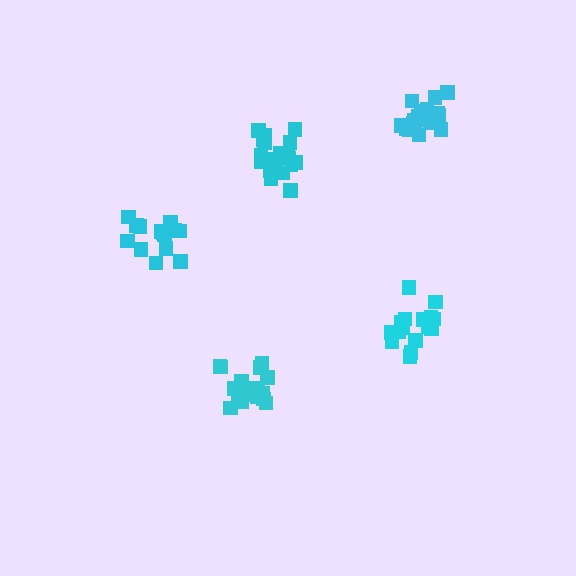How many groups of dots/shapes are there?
There are 5 groups.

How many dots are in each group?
Group 1: 18 dots, Group 2: 16 dots, Group 3: 19 dots, Group 4: 14 dots, Group 5: 18 dots (85 total).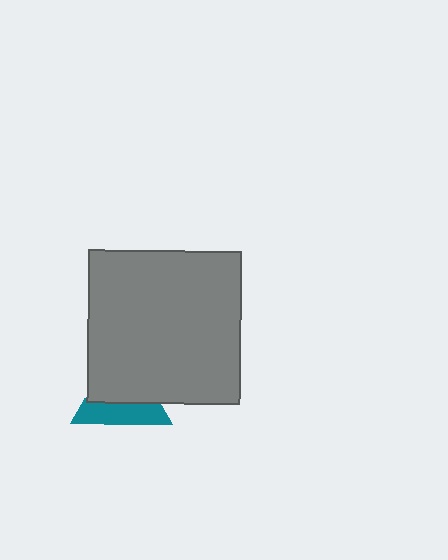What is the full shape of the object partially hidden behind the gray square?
The partially hidden object is a teal triangle.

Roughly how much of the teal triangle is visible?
A small part of it is visible (roughly 40%).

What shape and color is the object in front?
The object in front is a gray square.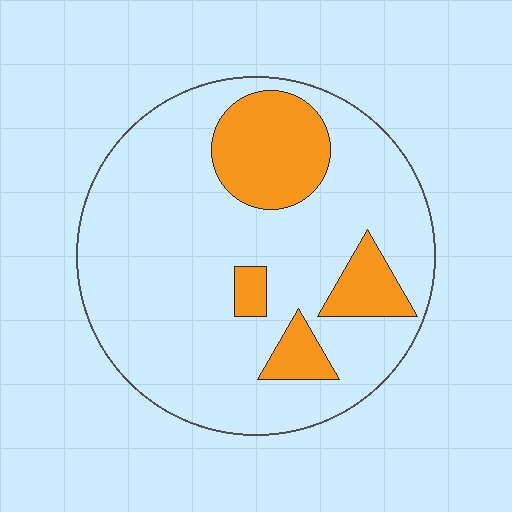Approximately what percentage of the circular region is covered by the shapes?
Approximately 20%.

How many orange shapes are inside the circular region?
4.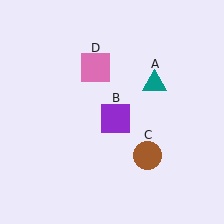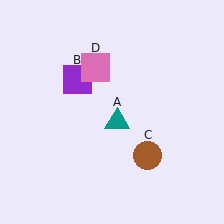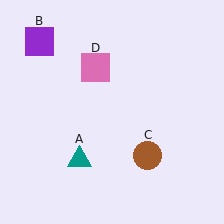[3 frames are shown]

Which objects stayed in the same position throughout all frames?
Brown circle (object C) and pink square (object D) remained stationary.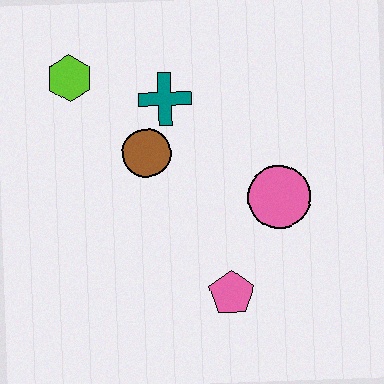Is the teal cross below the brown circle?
No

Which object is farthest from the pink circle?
The lime hexagon is farthest from the pink circle.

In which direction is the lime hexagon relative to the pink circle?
The lime hexagon is to the left of the pink circle.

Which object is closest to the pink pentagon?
The pink circle is closest to the pink pentagon.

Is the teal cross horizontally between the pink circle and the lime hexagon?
Yes